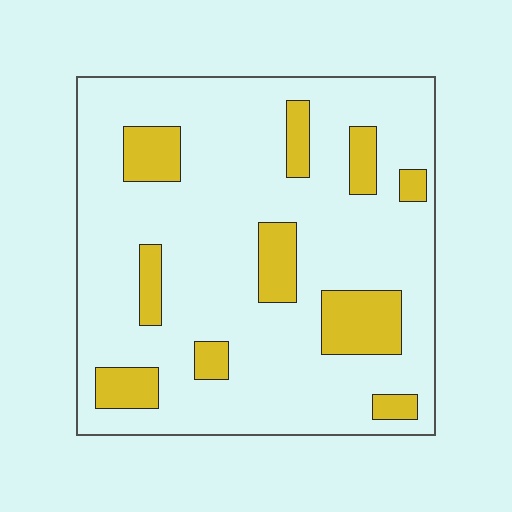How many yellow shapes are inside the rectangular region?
10.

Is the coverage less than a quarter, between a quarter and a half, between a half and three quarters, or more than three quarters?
Less than a quarter.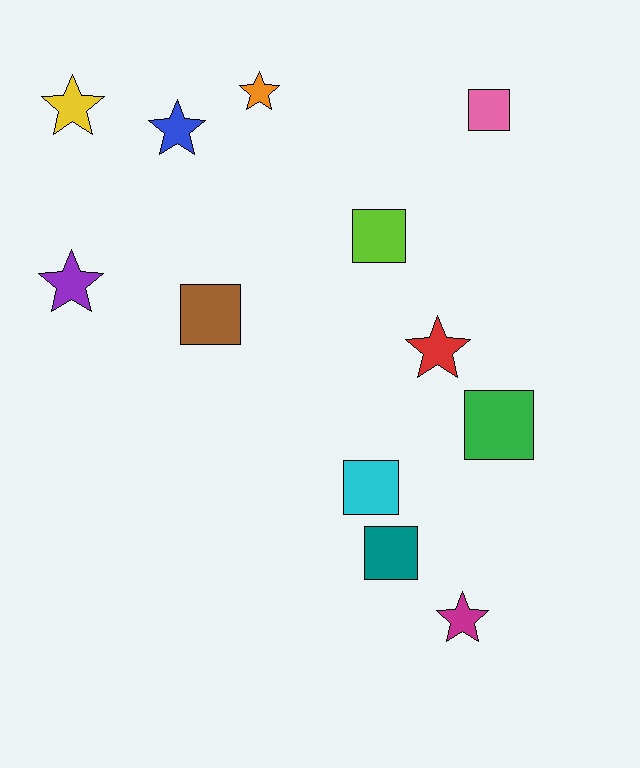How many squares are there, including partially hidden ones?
There are 6 squares.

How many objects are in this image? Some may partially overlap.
There are 12 objects.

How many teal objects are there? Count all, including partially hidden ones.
There is 1 teal object.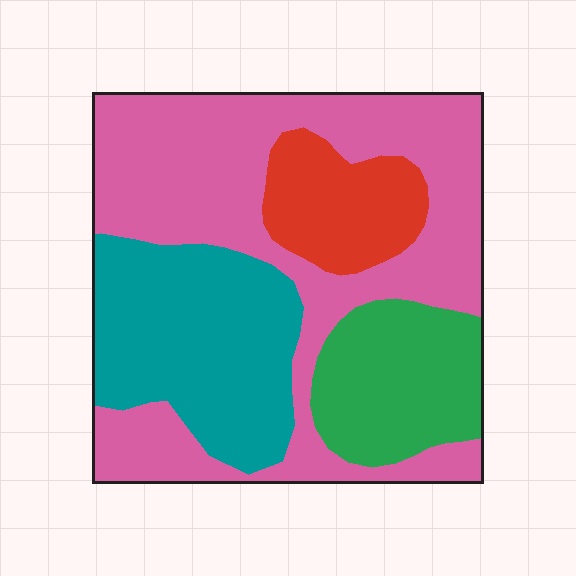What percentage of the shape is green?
Green covers 16% of the shape.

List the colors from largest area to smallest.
From largest to smallest: pink, teal, green, red.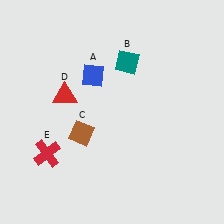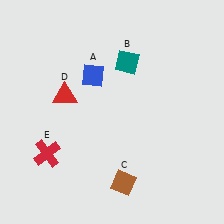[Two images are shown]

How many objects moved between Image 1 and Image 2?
1 object moved between the two images.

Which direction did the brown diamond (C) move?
The brown diamond (C) moved down.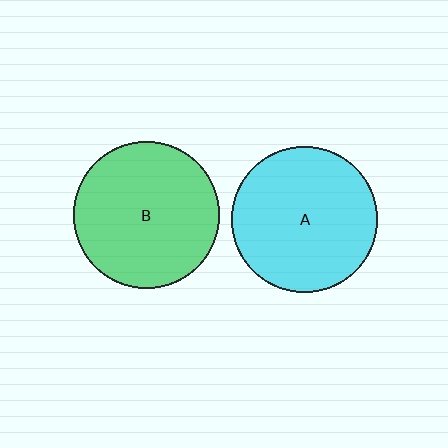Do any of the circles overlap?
No, none of the circles overlap.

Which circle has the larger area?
Circle B (green).